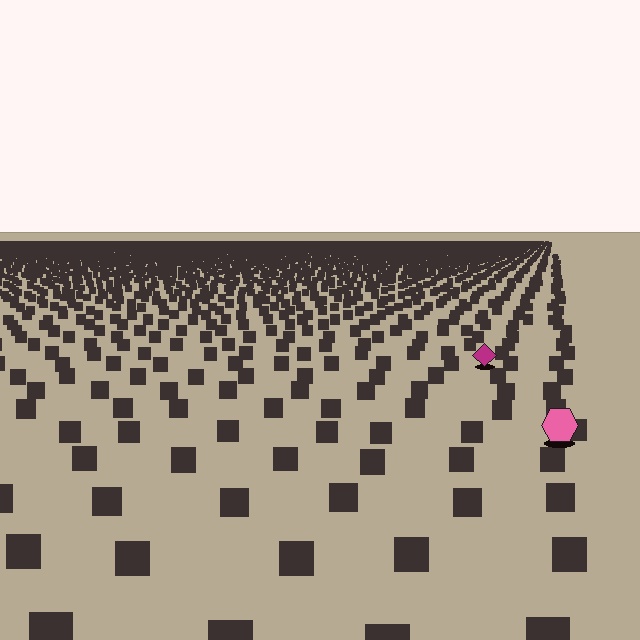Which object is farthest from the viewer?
The magenta diamond is farthest from the viewer. It appears smaller and the ground texture around it is denser.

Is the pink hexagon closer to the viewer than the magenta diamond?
Yes. The pink hexagon is closer — you can tell from the texture gradient: the ground texture is coarser near it.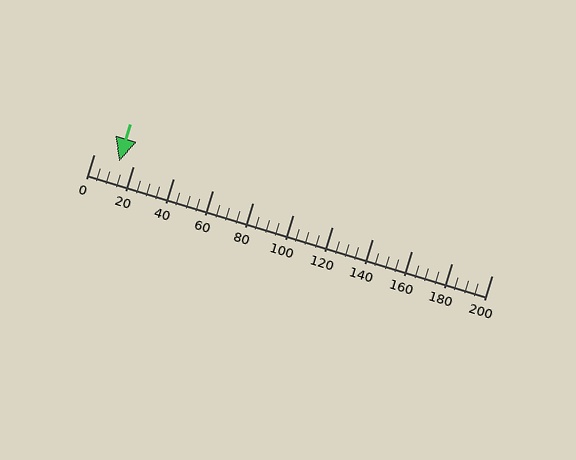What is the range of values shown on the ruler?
The ruler shows values from 0 to 200.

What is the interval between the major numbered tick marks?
The major tick marks are spaced 20 units apart.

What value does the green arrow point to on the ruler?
The green arrow points to approximately 13.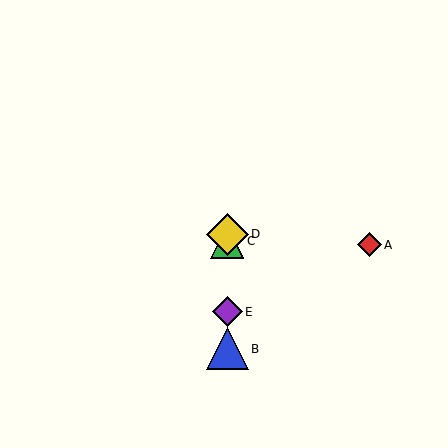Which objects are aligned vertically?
Objects B, C, D, E are aligned vertically.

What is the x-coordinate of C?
Object C is at x≈227.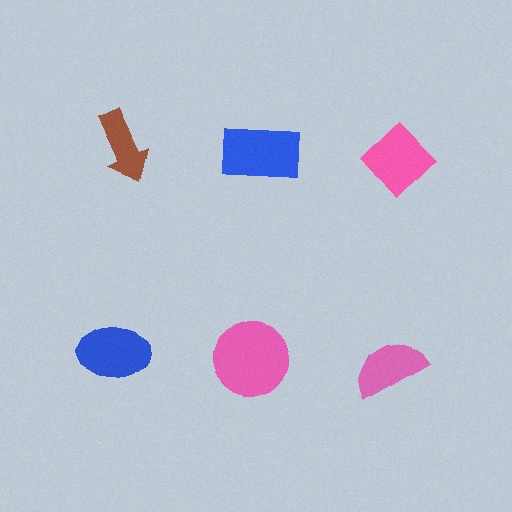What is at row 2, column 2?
A pink circle.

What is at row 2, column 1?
A blue ellipse.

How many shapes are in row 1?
3 shapes.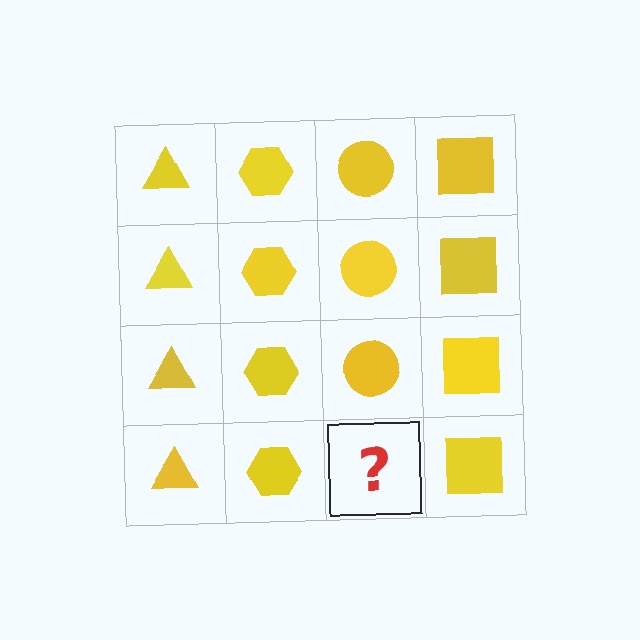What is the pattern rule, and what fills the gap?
The rule is that each column has a consistent shape. The gap should be filled with a yellow circle.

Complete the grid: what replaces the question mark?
The question mark should be replaced with a yellow circle.